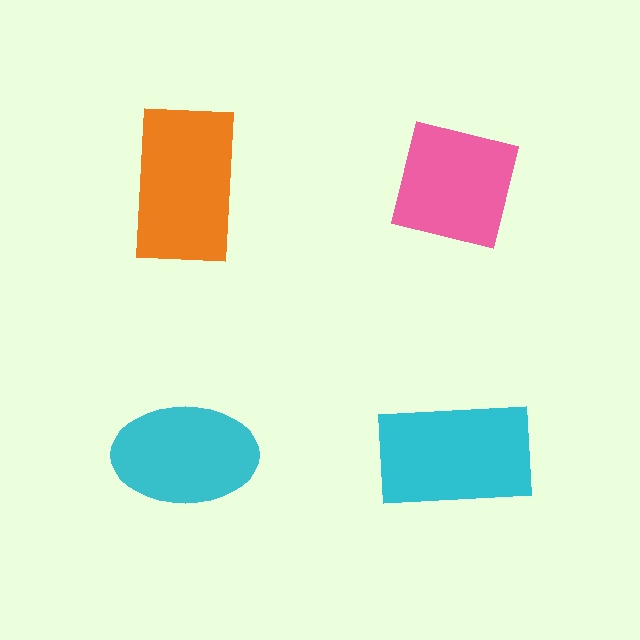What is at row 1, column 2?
A pink square.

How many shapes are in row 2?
2 shapes.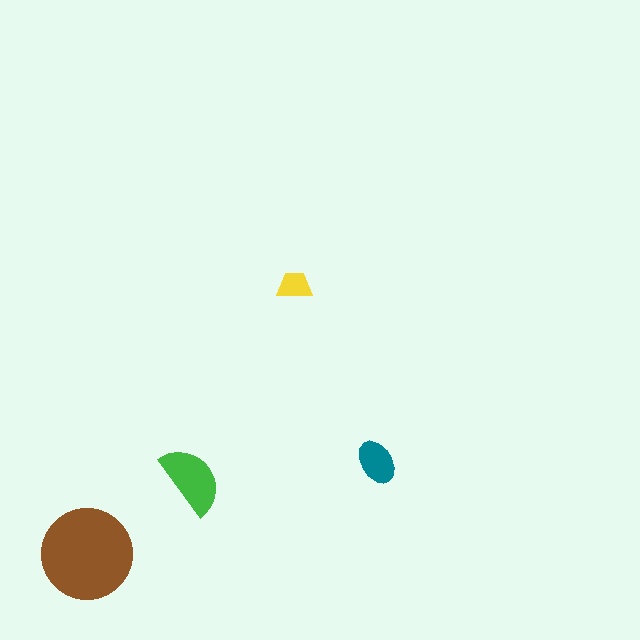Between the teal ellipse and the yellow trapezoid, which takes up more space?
The teal ellipse.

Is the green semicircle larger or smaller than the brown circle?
Smaller.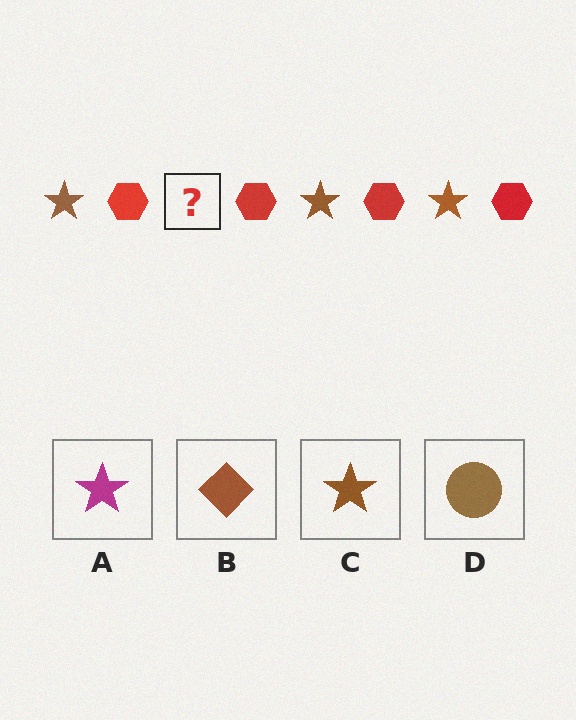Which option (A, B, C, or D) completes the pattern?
C.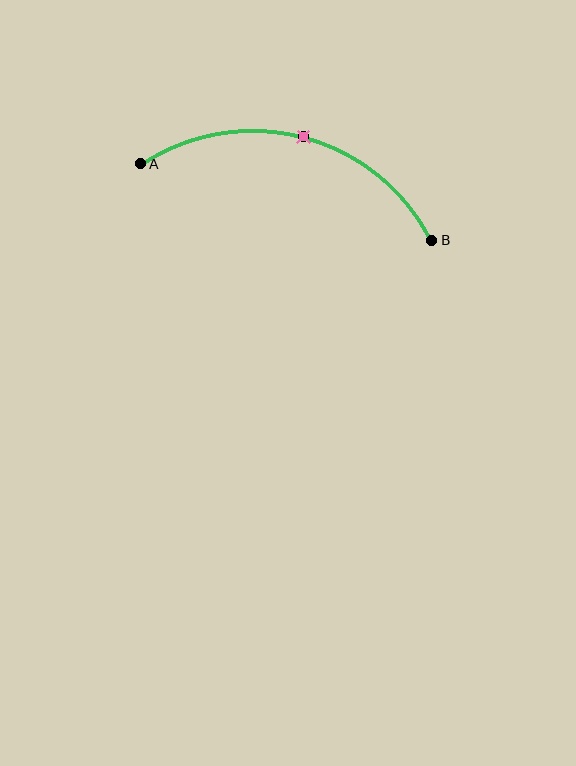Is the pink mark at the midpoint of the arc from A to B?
Yes. The pink mark lies on the arc at equal arc-length from both A and B — it is the arc midpoint.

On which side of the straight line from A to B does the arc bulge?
The arc bulges above the straight line connecting A and B.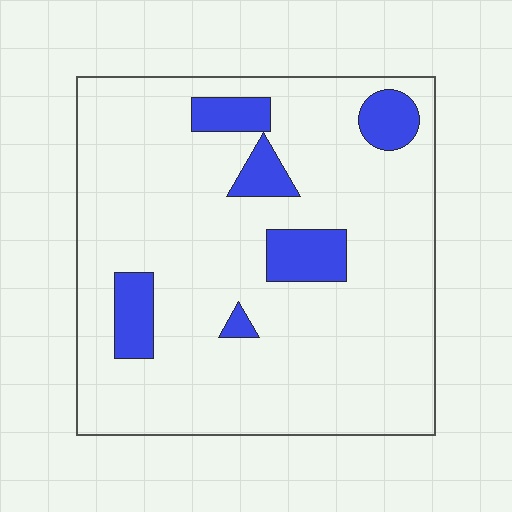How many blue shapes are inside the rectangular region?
6.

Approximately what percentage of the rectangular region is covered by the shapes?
Approximately 15%.